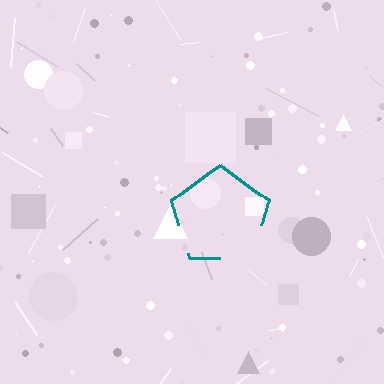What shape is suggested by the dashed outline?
The dashed outline suggests a pentagon.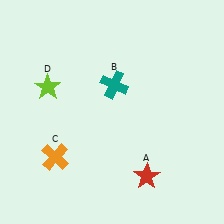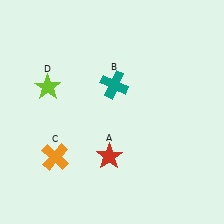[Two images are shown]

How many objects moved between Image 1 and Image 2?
1 object moved between the two images.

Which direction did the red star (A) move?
The red star (A) moved left.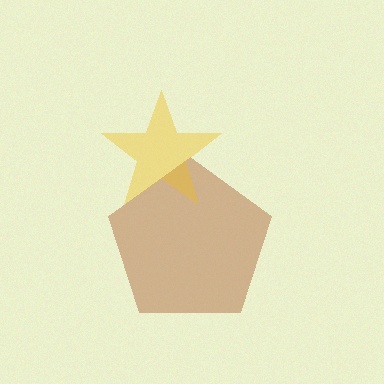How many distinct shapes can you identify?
There are 2 distinct shapes: a brown pentagon, a yellow star.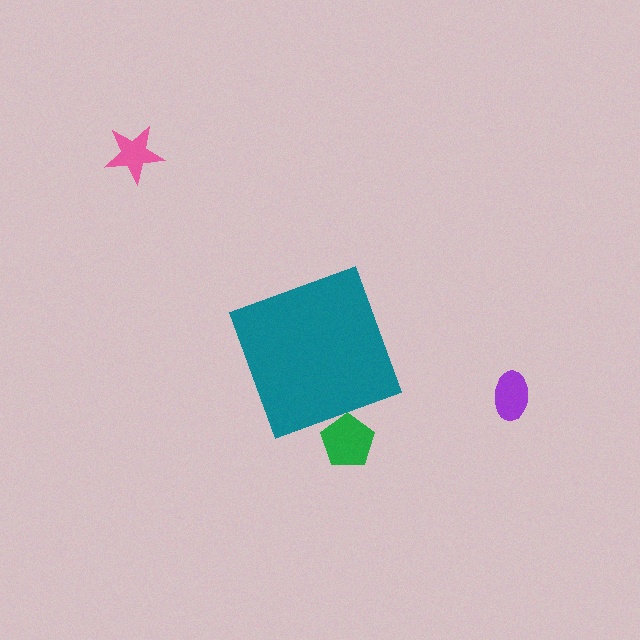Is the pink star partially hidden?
No, the pink star is fully visible.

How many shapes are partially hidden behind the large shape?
1 shape is partially hidden.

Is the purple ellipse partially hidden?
No, the purple ellipse is fully visible.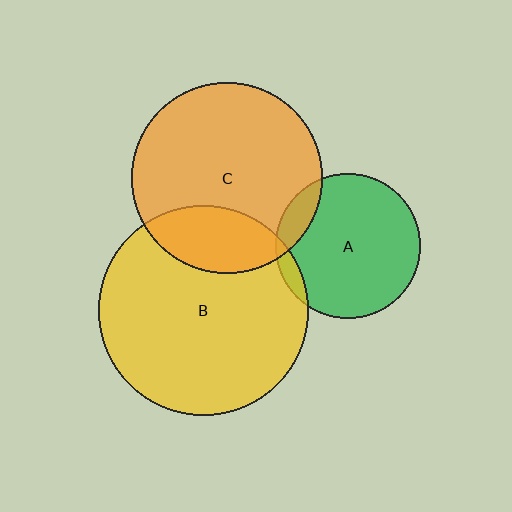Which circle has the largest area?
Circle B (yellow).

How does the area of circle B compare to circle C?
Approximately 1.2 times.